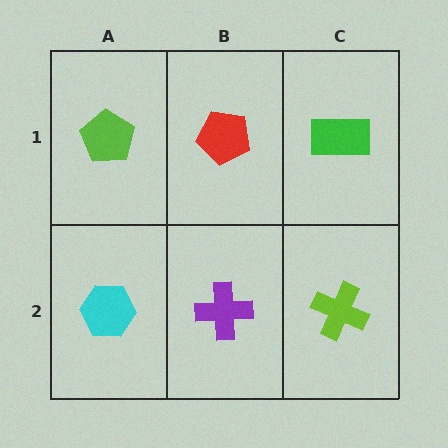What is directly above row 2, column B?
A red pentagon.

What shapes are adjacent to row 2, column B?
A red pentagon (row 1, column B), a cyan hexagon (row 2, column A), a lime cross (row 2, column C).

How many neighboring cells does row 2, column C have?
2.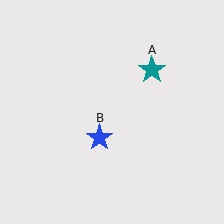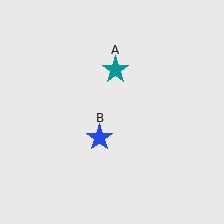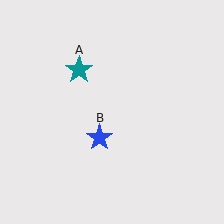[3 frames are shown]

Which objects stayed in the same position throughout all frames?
Blue star (object B) remained stationary.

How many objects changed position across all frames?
1 object changed position: teal star (object A).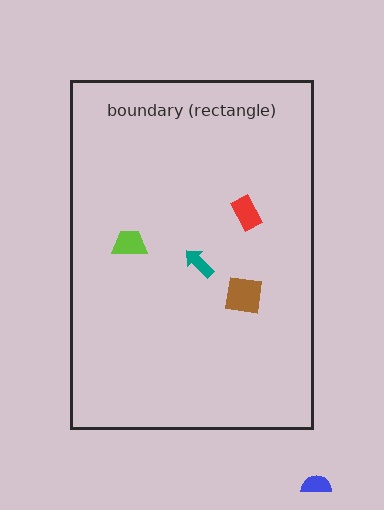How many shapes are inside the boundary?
4 inside, 1 outside.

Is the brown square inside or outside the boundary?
Inside.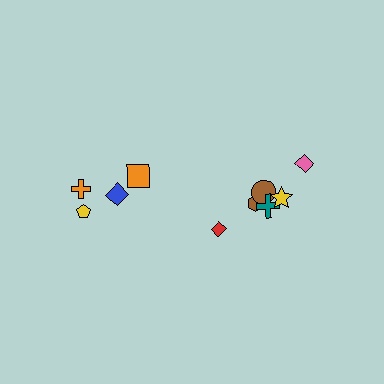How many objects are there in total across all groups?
There are 10 objects.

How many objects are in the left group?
There are 4 objects.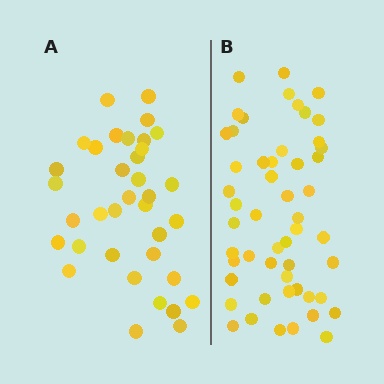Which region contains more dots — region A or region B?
Region B (the right region) has more dots.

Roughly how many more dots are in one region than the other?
Region B has approximately 15 more dots than region A.